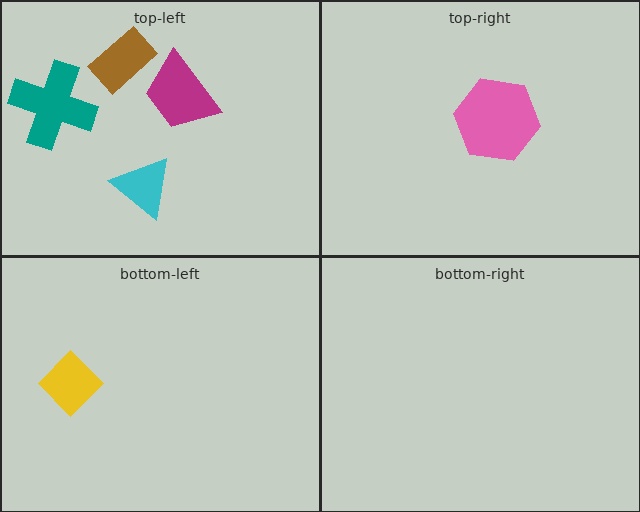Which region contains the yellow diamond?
The bottom-left region.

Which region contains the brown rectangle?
The top-left region.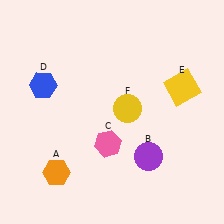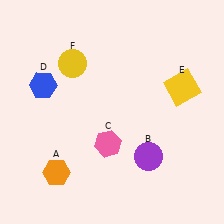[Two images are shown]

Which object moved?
The yellow circle (F) moved left.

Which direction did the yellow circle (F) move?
The yellow circle (F) moved left.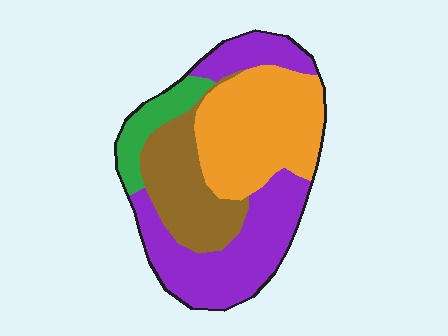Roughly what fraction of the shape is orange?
Orange covers around 35% of the shape.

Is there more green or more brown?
Brown.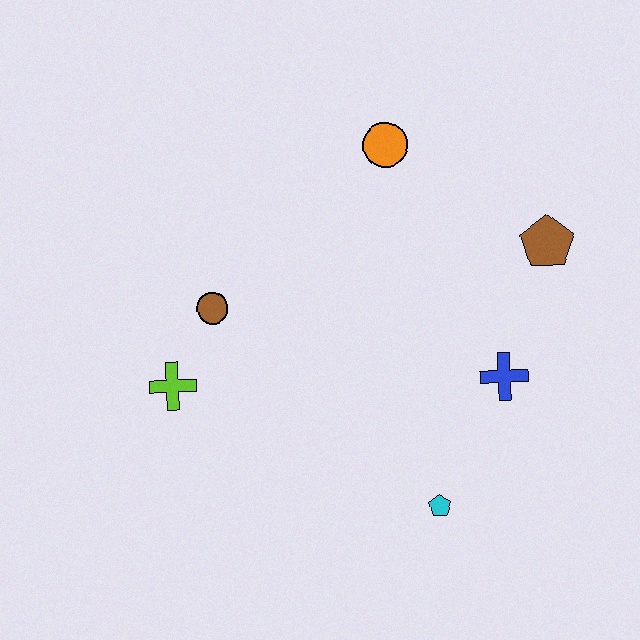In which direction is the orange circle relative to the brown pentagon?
The orange circle is to the left of the brown pentagon.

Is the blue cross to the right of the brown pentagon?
No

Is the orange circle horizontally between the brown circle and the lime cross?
No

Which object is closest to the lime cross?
The brown circle is closest to the lime cross.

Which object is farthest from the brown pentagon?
The lime cross is farthest from the brown pentagon.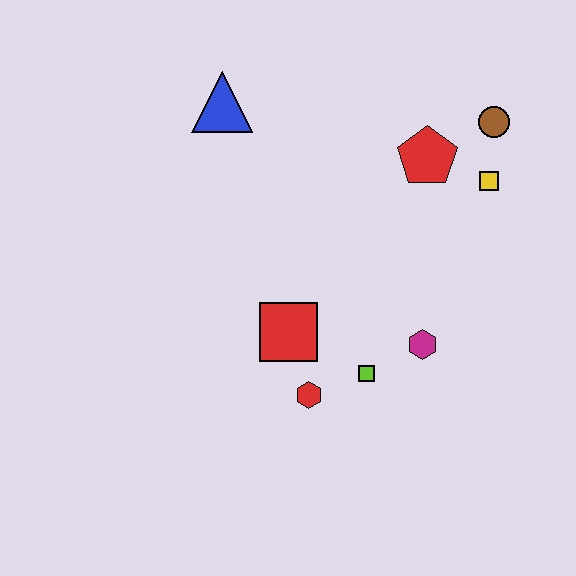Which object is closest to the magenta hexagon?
The lime square is closest to the magenta hexagon.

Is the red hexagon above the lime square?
No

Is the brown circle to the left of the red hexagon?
No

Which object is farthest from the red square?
The brown circle is farthest from the red square.